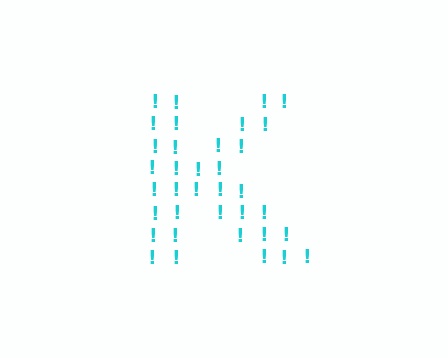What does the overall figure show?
The overall figure shows the letter K.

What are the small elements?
The small elements are exclamation marks.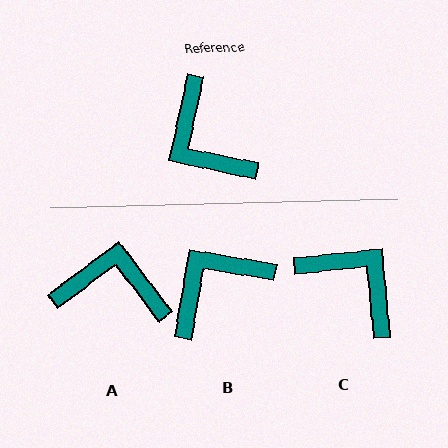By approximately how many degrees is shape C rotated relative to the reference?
Approximately 162 degrees clockwise.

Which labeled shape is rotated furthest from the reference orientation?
C, about 162 degrees away.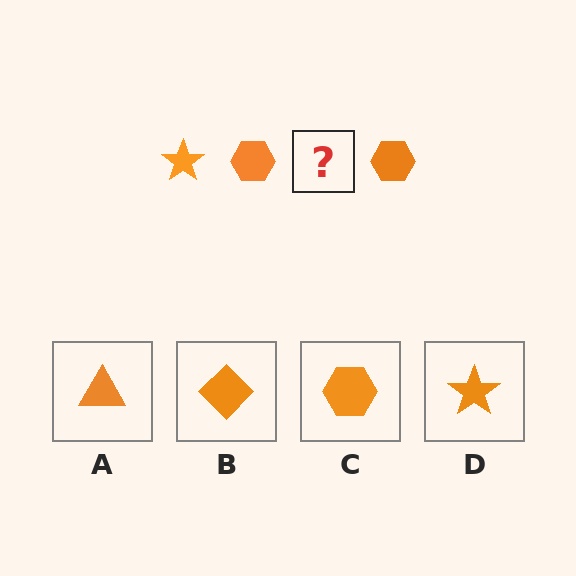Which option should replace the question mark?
Option D.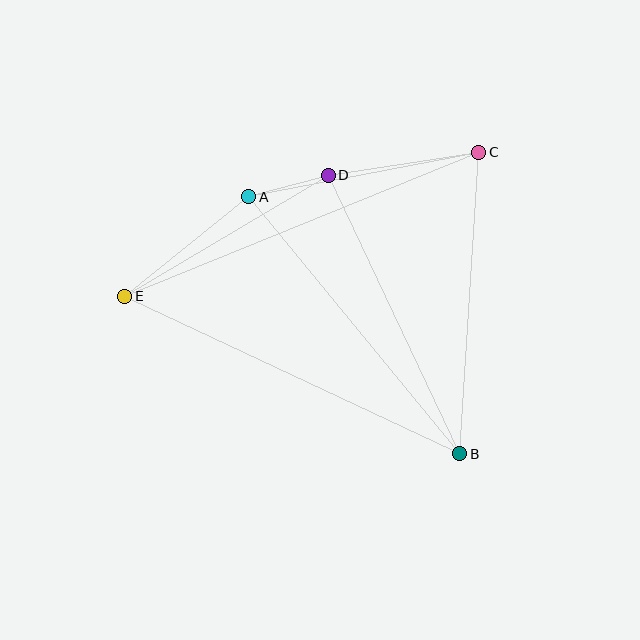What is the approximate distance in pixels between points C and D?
The distance between C and D is approximately 153 pixels.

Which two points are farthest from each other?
Points C and E are farthest from each other.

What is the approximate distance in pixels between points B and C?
The distance between B and C is approximately 302 pixels.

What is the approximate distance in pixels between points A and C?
The distance between A and C is approximately 234 pixels.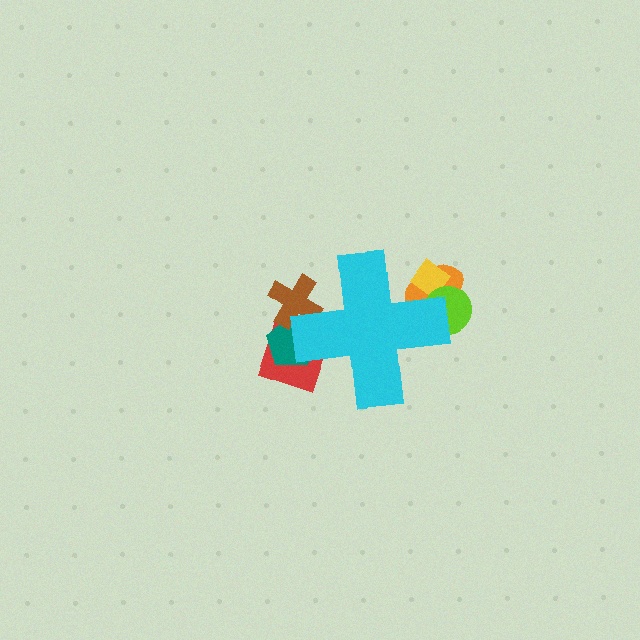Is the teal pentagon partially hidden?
Yes, the teal pentagon is partially hidden behind the cyan cross.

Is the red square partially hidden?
Yes, the red square is partially hidden behind the cyan cross.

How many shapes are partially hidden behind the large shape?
6 shapes are partially hidden.